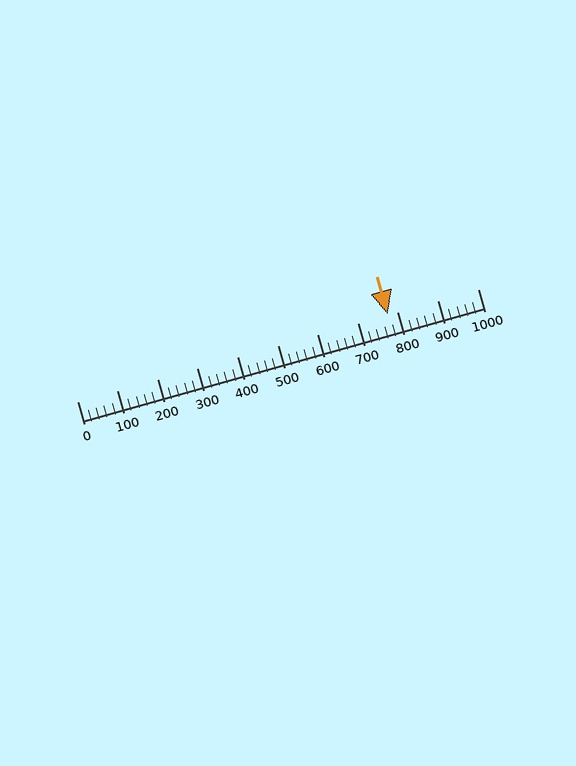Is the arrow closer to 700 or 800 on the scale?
The arrow is closer to 800.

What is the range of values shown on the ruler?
The ruler shows values from 0 to 1000.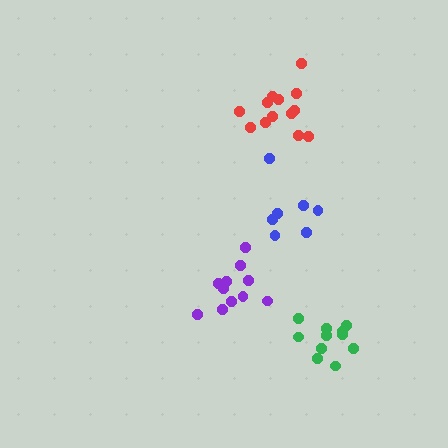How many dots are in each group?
Group 1: 13 dots, Group 2: 11 dots, Group 3: 7 dots, Group 4: 11 dots (42 total).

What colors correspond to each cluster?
The clusters are colored: red, purple, blue, green.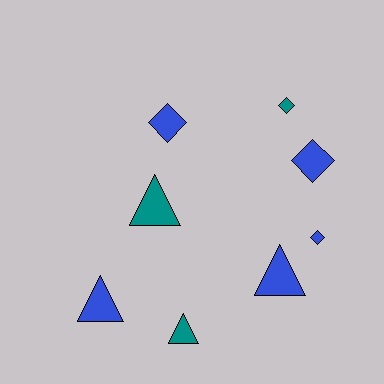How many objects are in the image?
There are 8 objects.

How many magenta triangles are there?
There are no magenta triangles.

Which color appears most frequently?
Blue, with 5 objects.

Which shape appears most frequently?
Triangle, with 4 objects.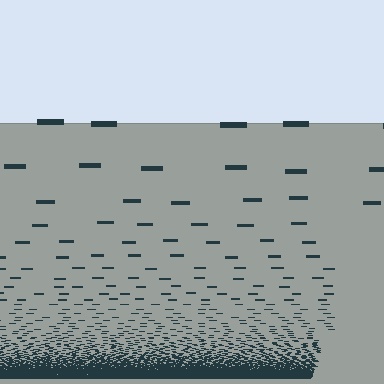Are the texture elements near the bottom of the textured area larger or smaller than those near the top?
Smaller. The gradient is inverted — elements near the bottom are smaller and denser.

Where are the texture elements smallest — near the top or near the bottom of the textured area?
Near the bottom.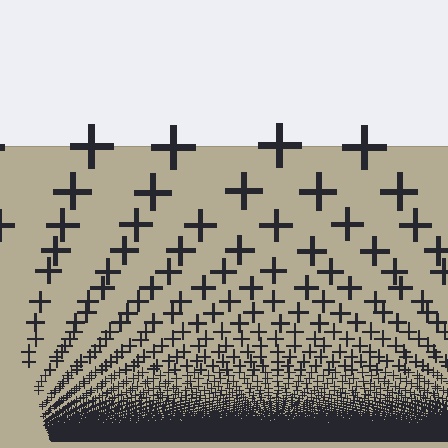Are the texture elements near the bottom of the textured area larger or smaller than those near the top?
Smaller. The gradient is inverted — elements near the bottom are smaller and denser.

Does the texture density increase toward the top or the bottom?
Density increases toward the bottom.